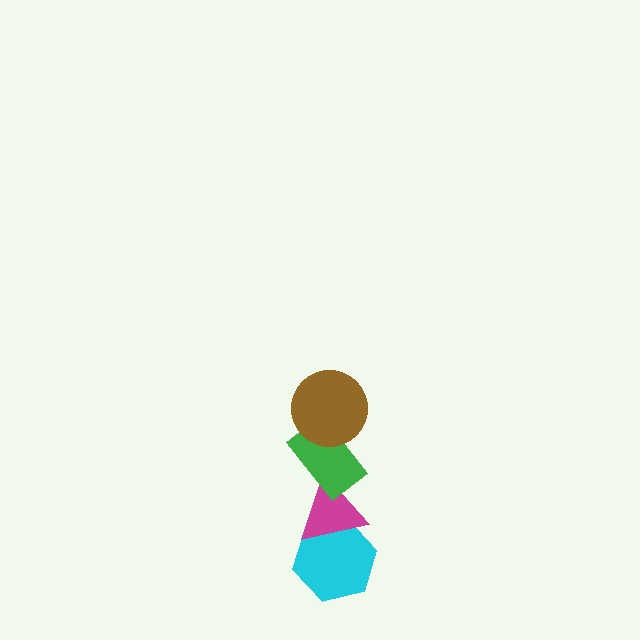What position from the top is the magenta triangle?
The magenta triangle is 3rd from the top.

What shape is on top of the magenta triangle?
The green rectangle is on top of the magenta triangle.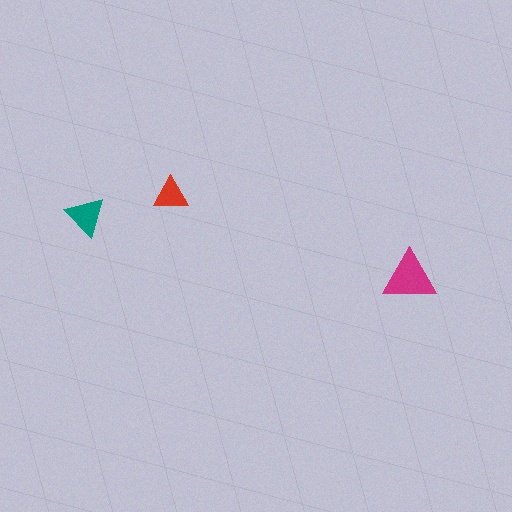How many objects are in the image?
There are 3 objects in the image.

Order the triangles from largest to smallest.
the magenta one, the teal one, the red one.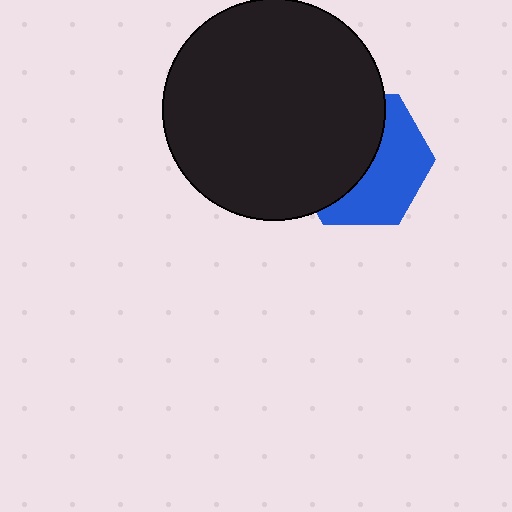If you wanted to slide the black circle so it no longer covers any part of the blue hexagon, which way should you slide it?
Slide it left — that is the most direct way to separate the two shapes.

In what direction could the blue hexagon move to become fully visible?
The blue hexagon could move right. That would shift it out from behind the black circle entirely.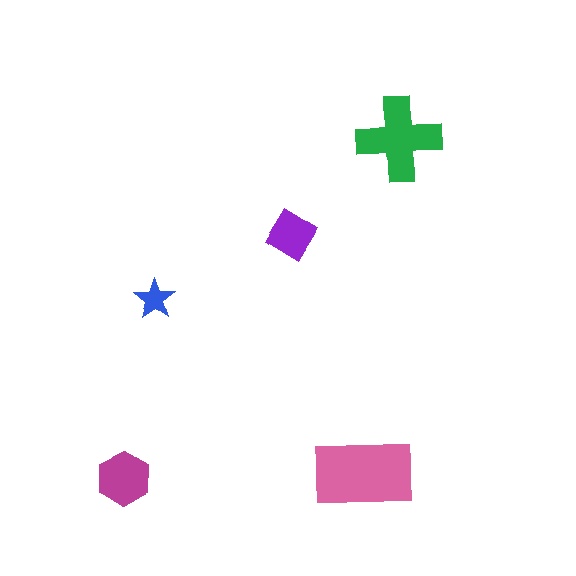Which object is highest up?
The green cross is topmost.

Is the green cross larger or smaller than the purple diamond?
Larger.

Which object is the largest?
The pink rectangle.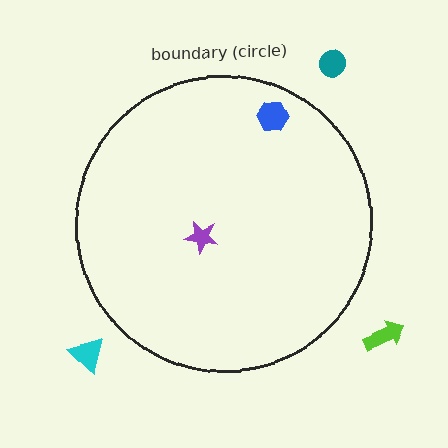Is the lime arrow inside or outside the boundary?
Outside.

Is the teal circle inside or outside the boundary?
Outside.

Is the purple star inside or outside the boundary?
Inside.